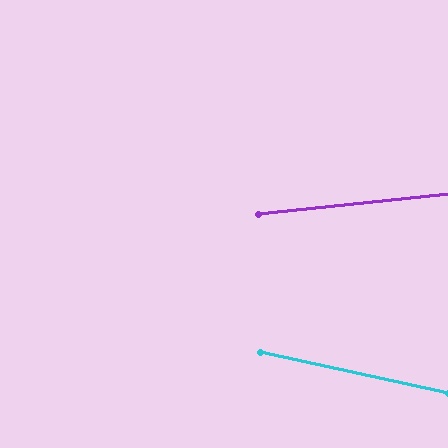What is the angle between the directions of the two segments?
Approximately 18 degrees.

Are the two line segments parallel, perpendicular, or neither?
Neither parallel nor perpendicular — they differ by about 18°.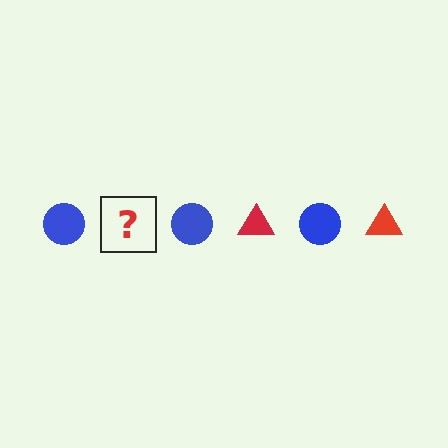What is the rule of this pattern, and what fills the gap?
The rule is that the pattern alternates between blue circle and red triangle. The gap should be filled with a red triangle.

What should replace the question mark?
The question mark should be replaced with a red triangle.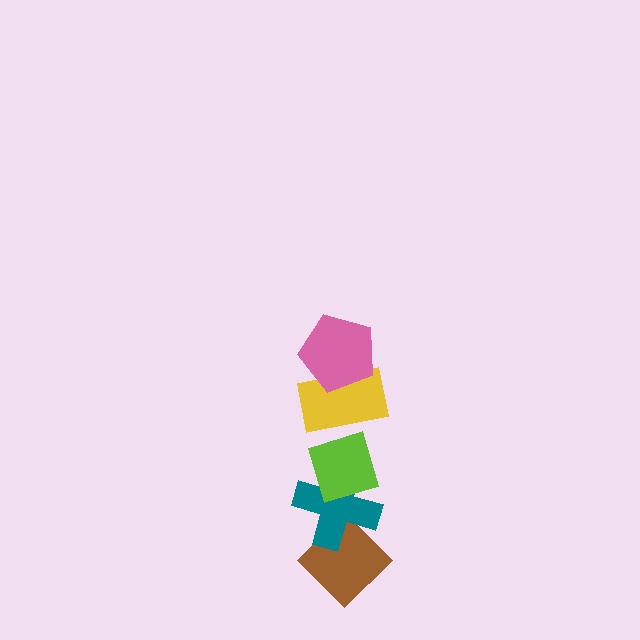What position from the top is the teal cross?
The teal cross is 4th from the top.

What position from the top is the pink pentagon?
The pink pentagon is 1st from the top.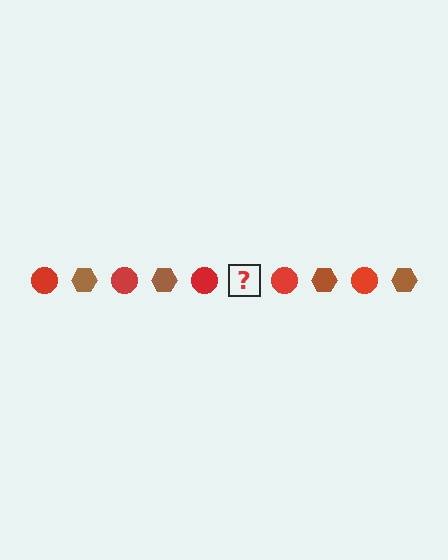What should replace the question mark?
The question mark should be replaced with a brown hexagon.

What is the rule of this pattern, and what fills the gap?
The rule is that the pattern alternates between red circle and brown hexagon. The gap should be filled with a brown hexagon.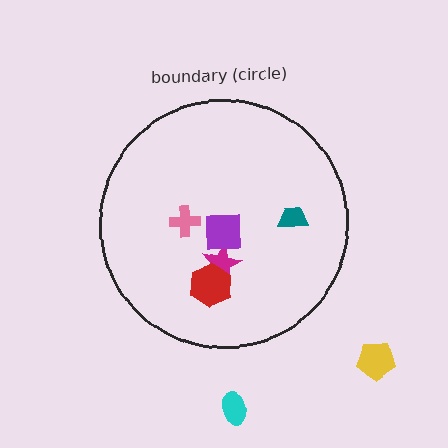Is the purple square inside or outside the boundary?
Inside.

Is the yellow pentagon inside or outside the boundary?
Outside.